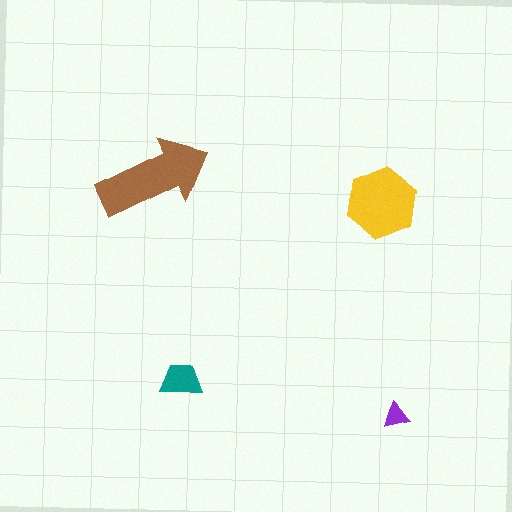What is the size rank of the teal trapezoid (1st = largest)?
3rd.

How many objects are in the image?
There are 4 objects in the image.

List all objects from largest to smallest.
The brown arrow, the yellow hexagon, the teal trapezoid, the purple triangle.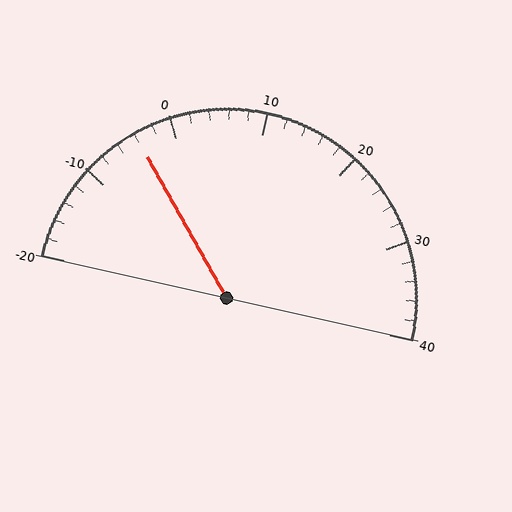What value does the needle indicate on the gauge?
The needle indicates approximately -4.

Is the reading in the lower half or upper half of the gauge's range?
The reading is in the lower half of the range (-20 to 40).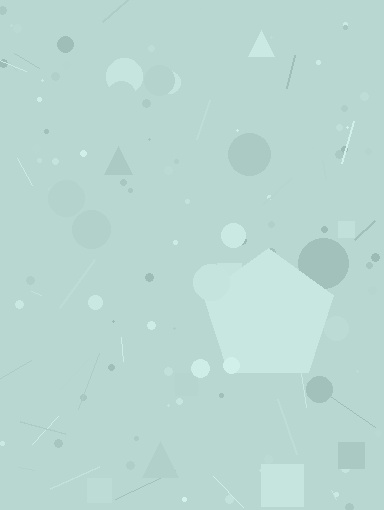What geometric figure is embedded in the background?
A pentagon is embedded in the background.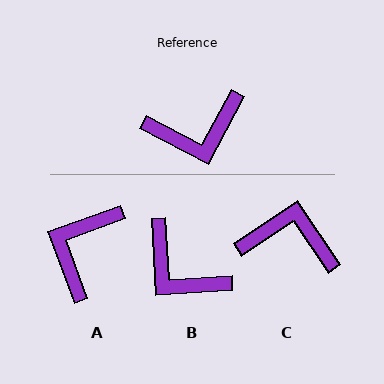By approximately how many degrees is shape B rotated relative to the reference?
Approximately 58 degrees clockwise.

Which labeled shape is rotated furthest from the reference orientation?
C, about 152 degrees away.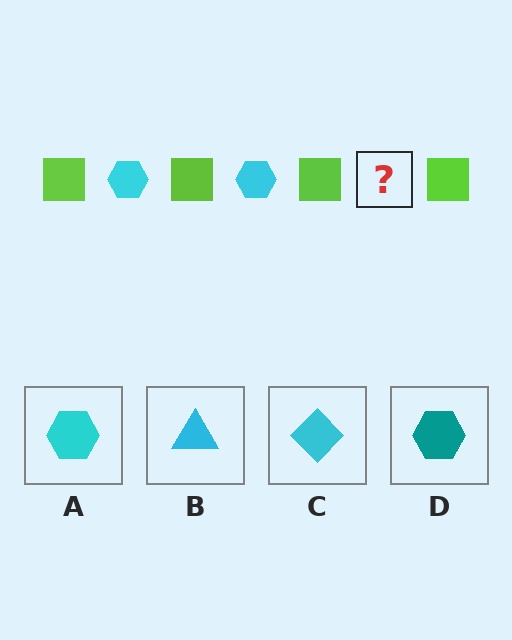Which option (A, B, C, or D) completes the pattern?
A.